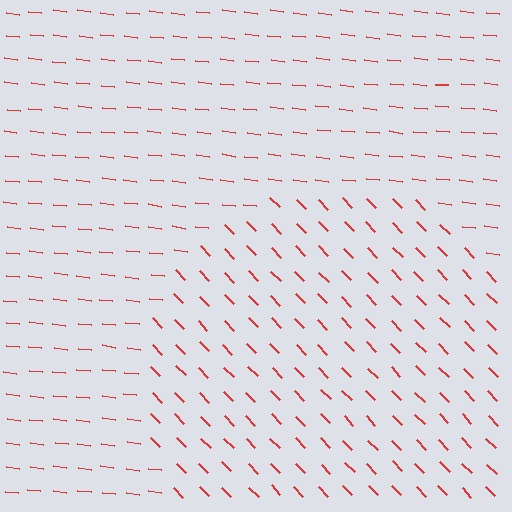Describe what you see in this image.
The image is filled with small red line segments. A circle region in the image has lines oriented differently from the surrounding lines, creating a visible texture boundary.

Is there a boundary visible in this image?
Yes, there is a texture boundary formed by a change in line orientation.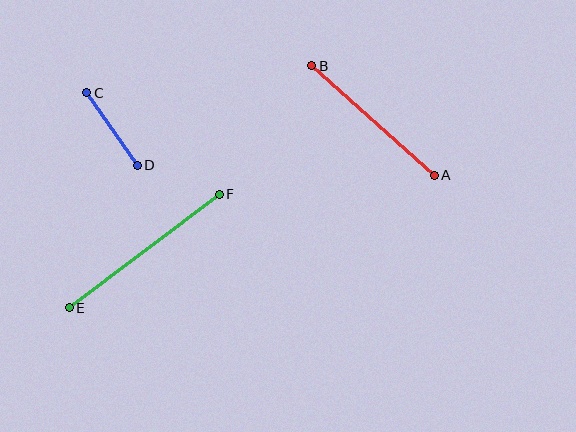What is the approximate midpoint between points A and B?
The midpoint is at approximately (373, 120) pixels.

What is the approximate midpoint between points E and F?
The midpoint is at approximately (144, 251) pixels.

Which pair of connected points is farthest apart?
Points E and F are farthest apart.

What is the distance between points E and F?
The distance is approximately 188 pixels.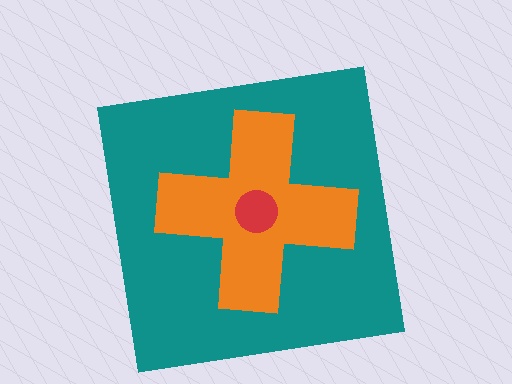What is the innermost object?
The red circle.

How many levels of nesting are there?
3.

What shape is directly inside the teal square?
The orange cross.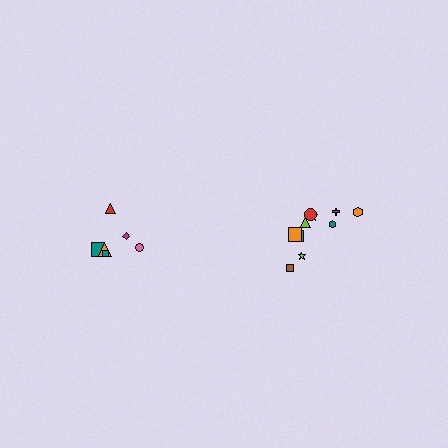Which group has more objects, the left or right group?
The right group.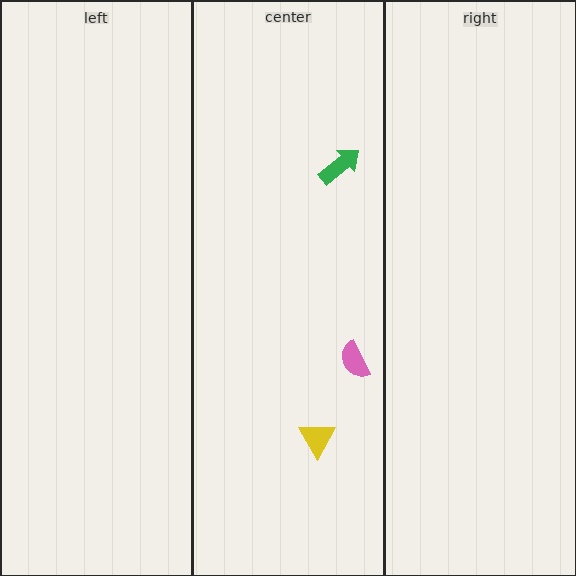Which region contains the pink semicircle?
The center region.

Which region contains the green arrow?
The center region.